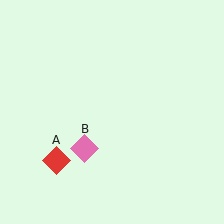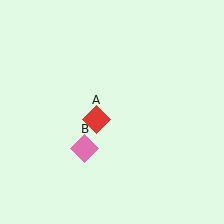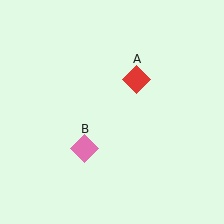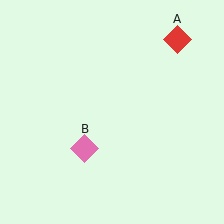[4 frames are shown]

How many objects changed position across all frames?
1 object changed position: red diamond (object A).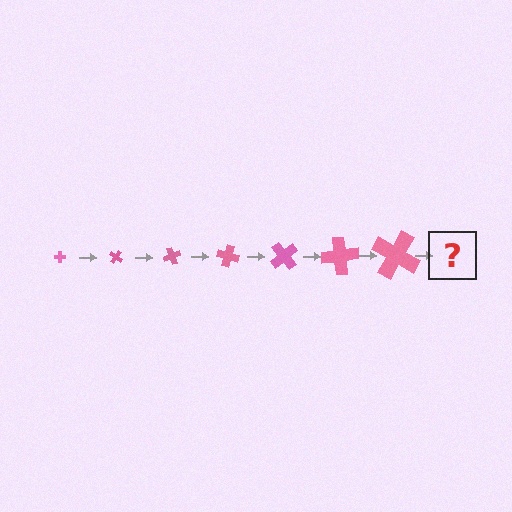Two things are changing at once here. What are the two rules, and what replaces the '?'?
The two rules are that the cross grows larger each step and it rotates 35 degrees each step. The '?' should be a cross, larger than the previous one and rotated 245 degrees from the start.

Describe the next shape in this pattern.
It should be a cross, larger than the previous one and rotated 245 degrees from the start.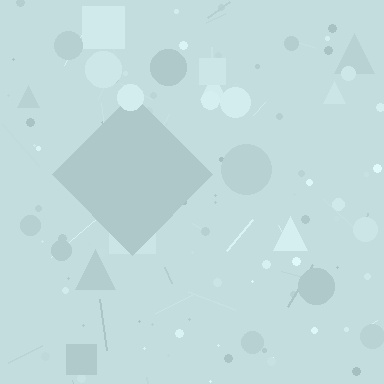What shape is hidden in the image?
A diamond is hidden in the image.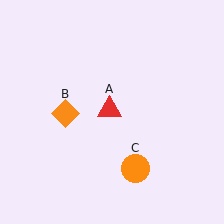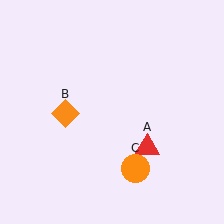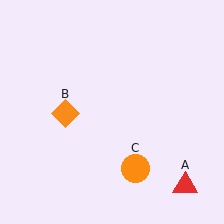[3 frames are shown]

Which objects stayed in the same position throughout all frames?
Orange diamond (object B) and orange circle (object C) remained stationary.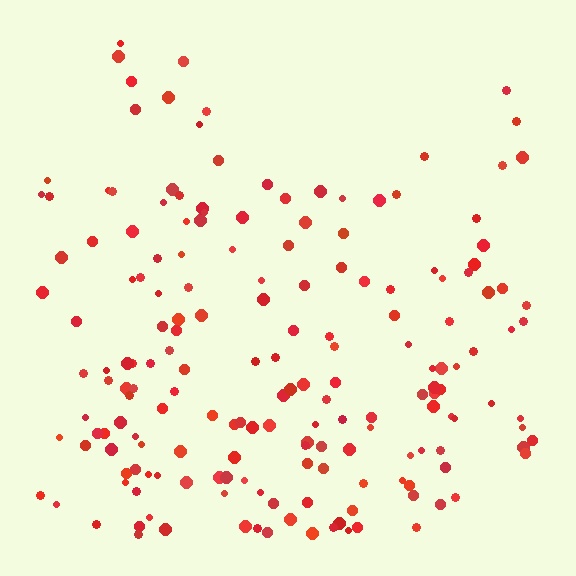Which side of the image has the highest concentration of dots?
The bottom.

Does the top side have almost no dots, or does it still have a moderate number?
Still a moderate number, just noticeably fewer than the bottom.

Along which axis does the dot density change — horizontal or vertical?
Vertical.